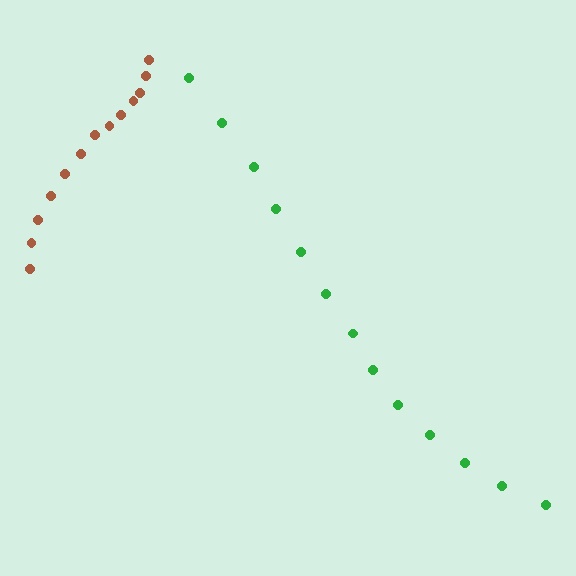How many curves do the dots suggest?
There are 2 distinct paths.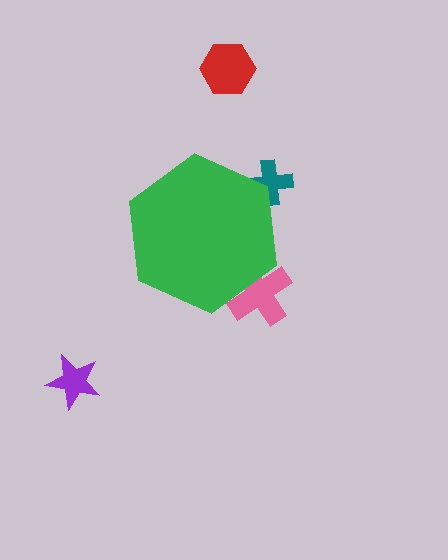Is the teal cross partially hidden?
Yes, the teal cross is partially hidden behind the green hexagon.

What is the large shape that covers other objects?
A green hexagon.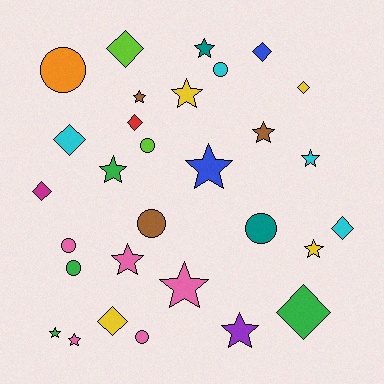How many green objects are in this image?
There are 4 green objects.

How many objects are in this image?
There are 30 objects.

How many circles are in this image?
There are 8 circles.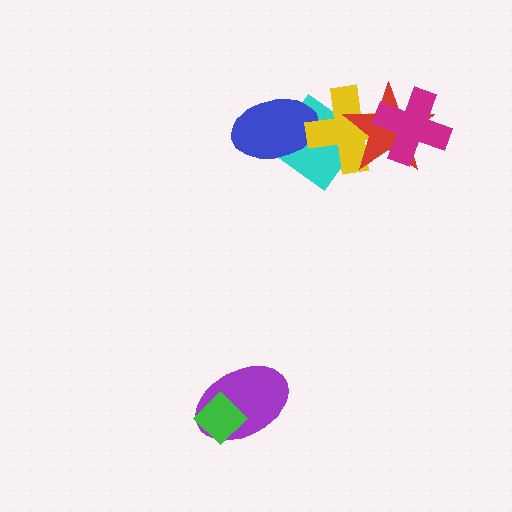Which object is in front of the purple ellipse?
The green diamond is in front of the purple ellipse.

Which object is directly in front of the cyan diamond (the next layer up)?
The blue ellipse is directly in front of the cyan diamond.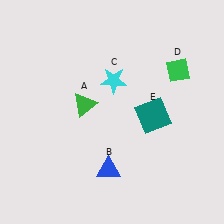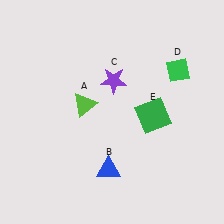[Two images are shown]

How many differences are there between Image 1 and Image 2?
There are 3 differences between the two images.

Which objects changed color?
A changed from green to lime. C changed from cyan to purple. E changed from teal to green.